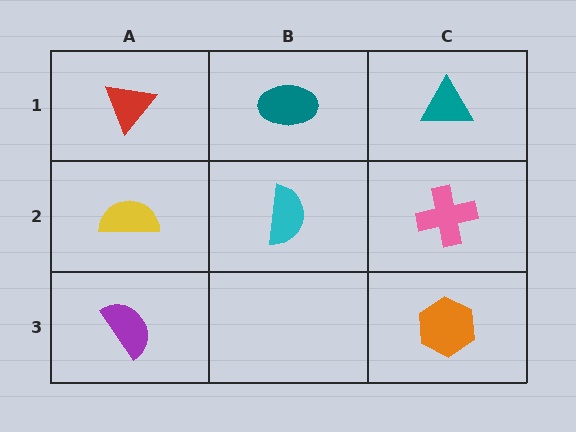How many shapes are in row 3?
2 shapes.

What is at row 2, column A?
A yellow semicircle.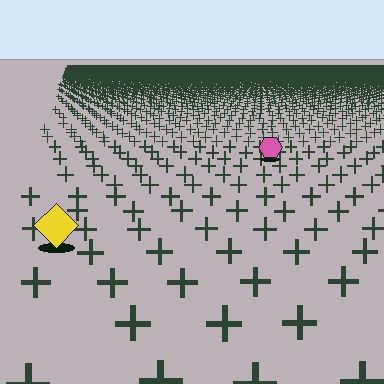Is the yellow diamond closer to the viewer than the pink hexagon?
Yes. The yellow diamond is closer — you can tell from the texture gradient: the ground texture is coarser near it.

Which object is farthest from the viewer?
The pink hexagon is farthest from the viewer. It appears smaller and the ground texture around it is denser.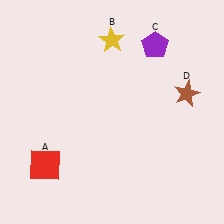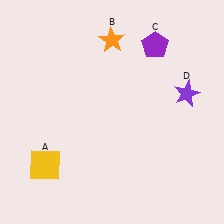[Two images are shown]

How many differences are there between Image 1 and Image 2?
There are 3 differences between the two images.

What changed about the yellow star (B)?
In Image 1, B is yellow. In Image 2, it changed to orange.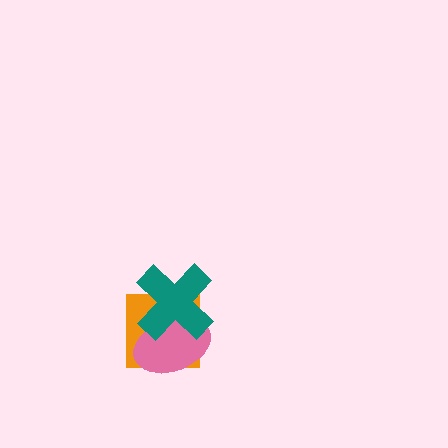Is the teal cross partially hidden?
No, no other shape covers it.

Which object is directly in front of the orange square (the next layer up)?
The pink ellipse is directly in front of the orange square.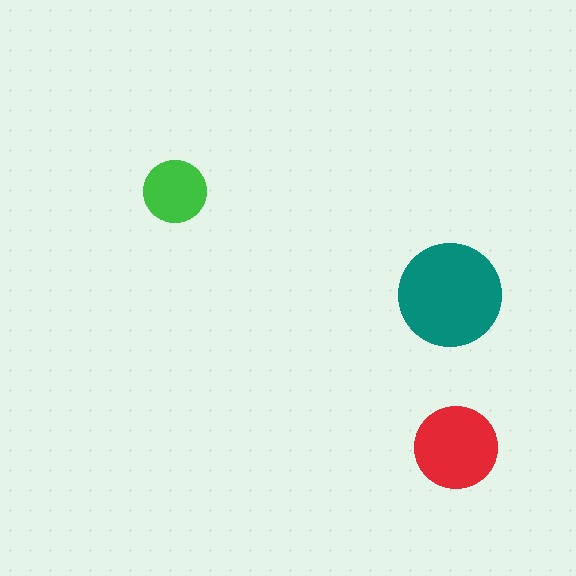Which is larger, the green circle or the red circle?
The red one.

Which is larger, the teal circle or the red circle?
The teal one.